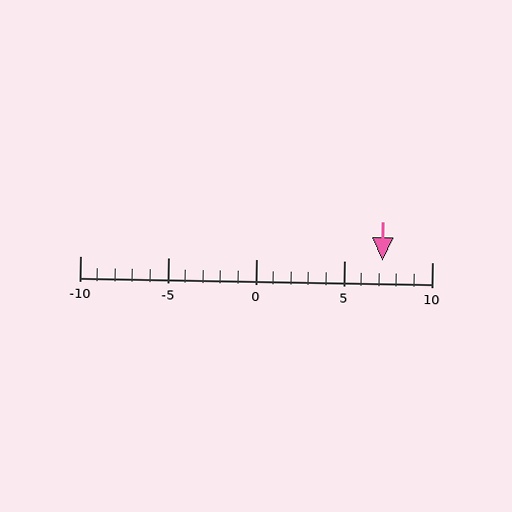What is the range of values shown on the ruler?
The ruler shows values from -10 to 10.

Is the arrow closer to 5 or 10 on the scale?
The arrow is closer to 5.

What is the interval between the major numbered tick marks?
The major tick marks are spaced 5 units apart.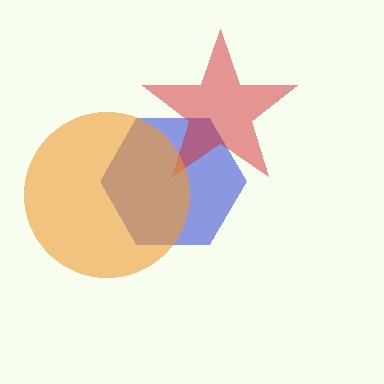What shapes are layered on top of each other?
The layered shapes are: a blue hexagon, a red star, an orange circle.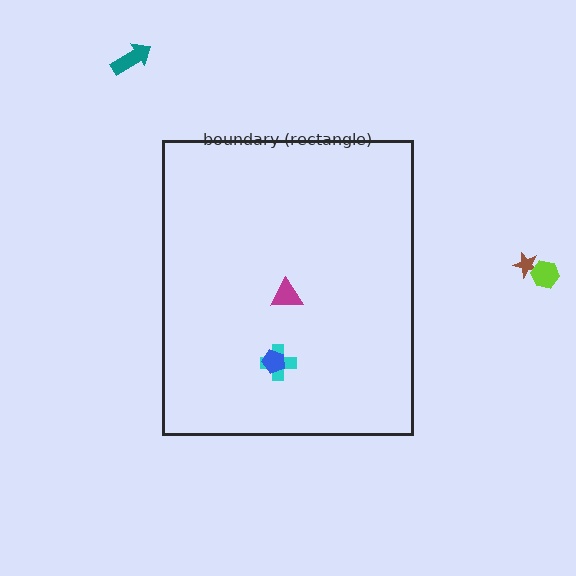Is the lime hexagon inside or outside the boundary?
Outside.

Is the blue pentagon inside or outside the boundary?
Inside.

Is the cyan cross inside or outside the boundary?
Inside.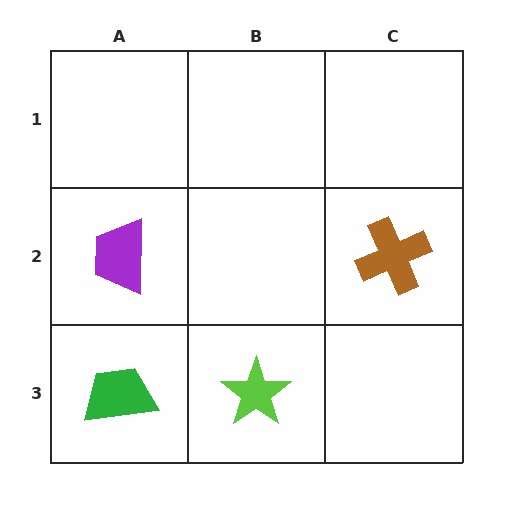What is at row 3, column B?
A lime star.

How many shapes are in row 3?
2 shapes.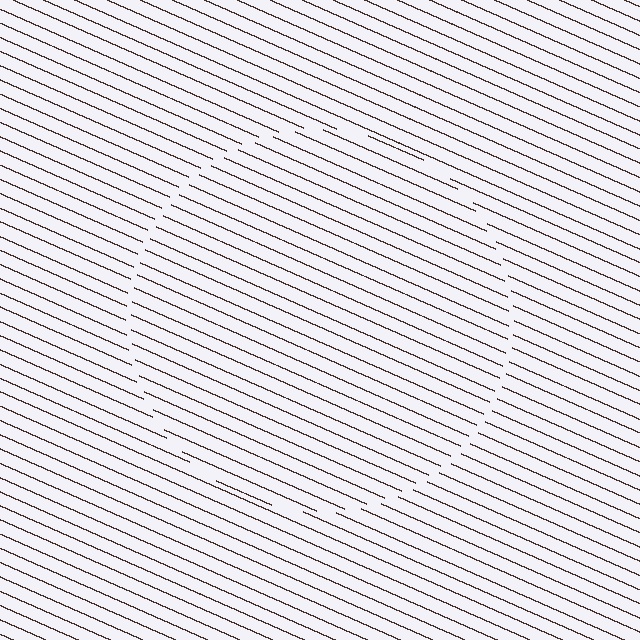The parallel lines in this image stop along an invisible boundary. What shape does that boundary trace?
An illusory circle. The interior of the shape contains the same grating, shifted by half a period — the contour is defined by the phase discontinuity where line-ends from the inner and outer gratings abut.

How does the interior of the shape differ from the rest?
The interior of the shape contains the same grating, shifted by half a period — the contour is defined by the phase discontinuity where line-ends from the inner and outer gratings abut.